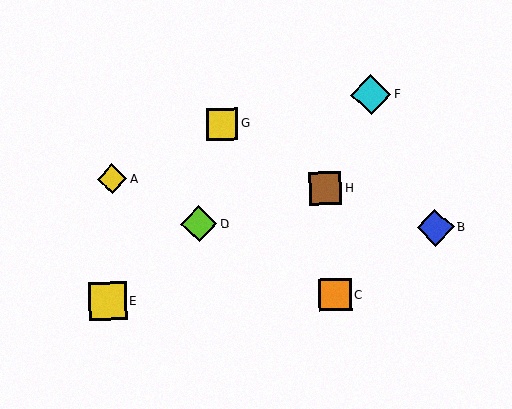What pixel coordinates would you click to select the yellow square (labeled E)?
Click at (108, 301) to select the yellow square E.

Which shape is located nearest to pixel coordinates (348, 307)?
The orange square (labeled C) at (335, 295) is nearest to that location.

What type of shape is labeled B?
Shape B is a blue diamond.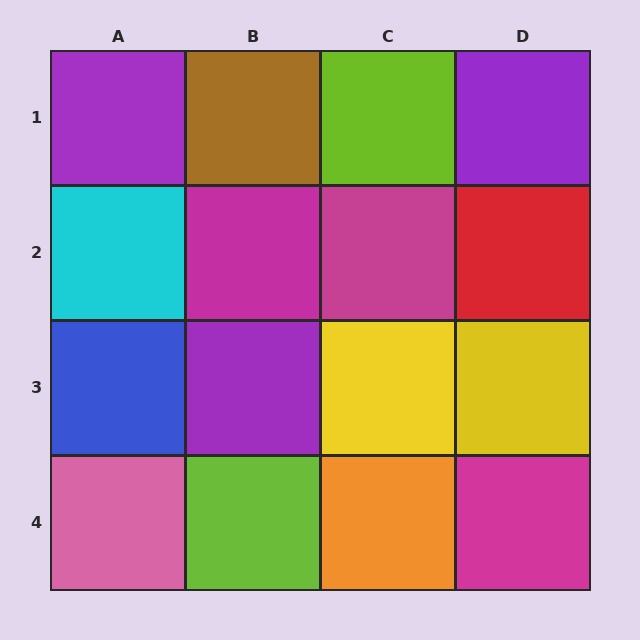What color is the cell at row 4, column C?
Orange.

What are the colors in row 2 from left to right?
Cyan, magenta, magenta, red.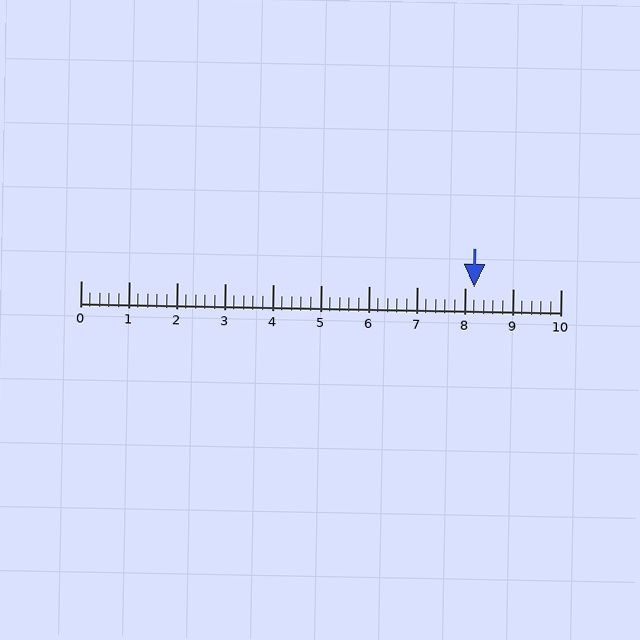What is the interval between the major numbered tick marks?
The major tick marks are spaced 1 units apart.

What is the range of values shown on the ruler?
The ruler shows values from 0 to 10.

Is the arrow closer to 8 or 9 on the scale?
The arrow is closer to 8.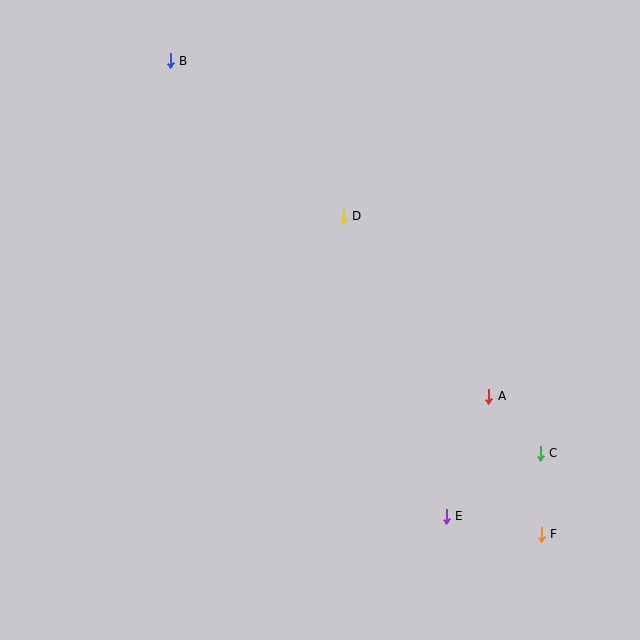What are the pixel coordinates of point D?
Point D is at (343, 216).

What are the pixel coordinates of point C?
Point C is at (540, 453).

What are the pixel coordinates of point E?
Point E is at (446, 516).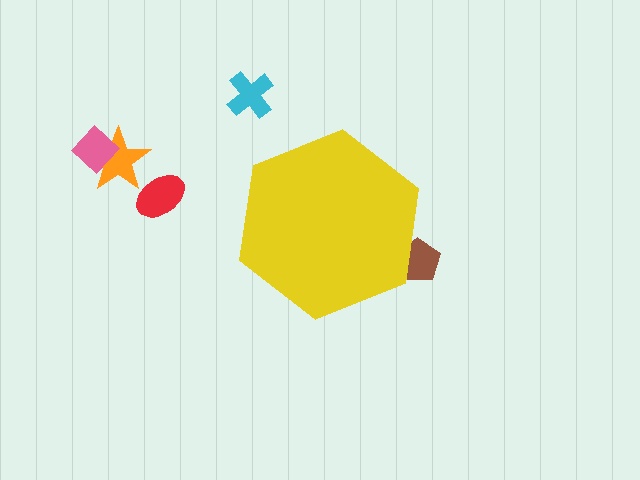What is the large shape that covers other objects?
A yellow hexagon.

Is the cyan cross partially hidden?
No, the cyan cross is fully visible.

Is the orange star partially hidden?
No, the orange star is fully visible.